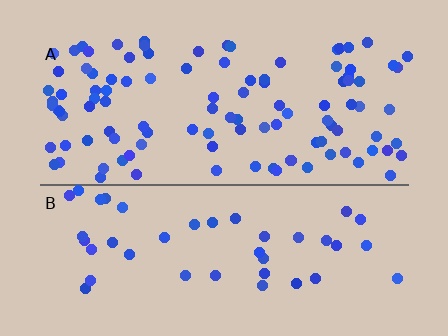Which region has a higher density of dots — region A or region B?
A (the top).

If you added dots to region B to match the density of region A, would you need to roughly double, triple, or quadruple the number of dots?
Approximately double.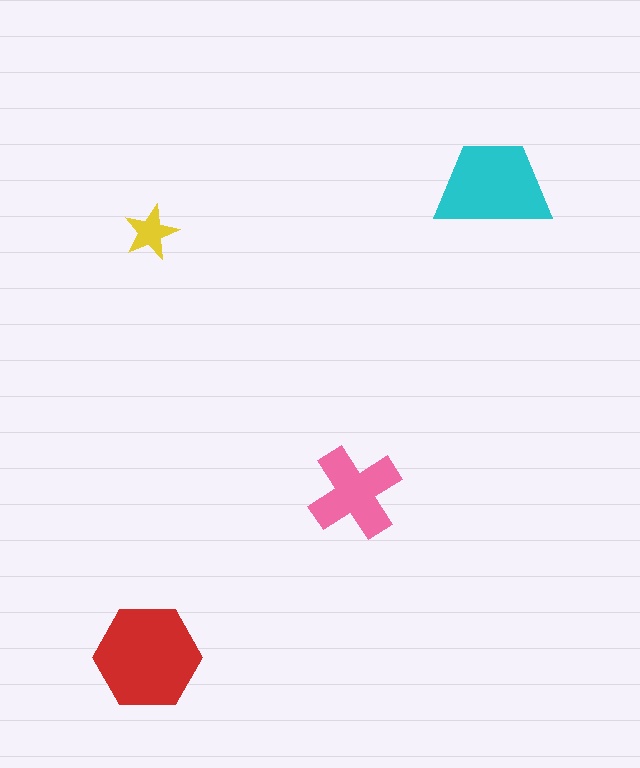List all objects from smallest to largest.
The yellow star, the pink cross, the cyan trapezoid, the red hexagon.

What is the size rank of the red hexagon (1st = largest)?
1st.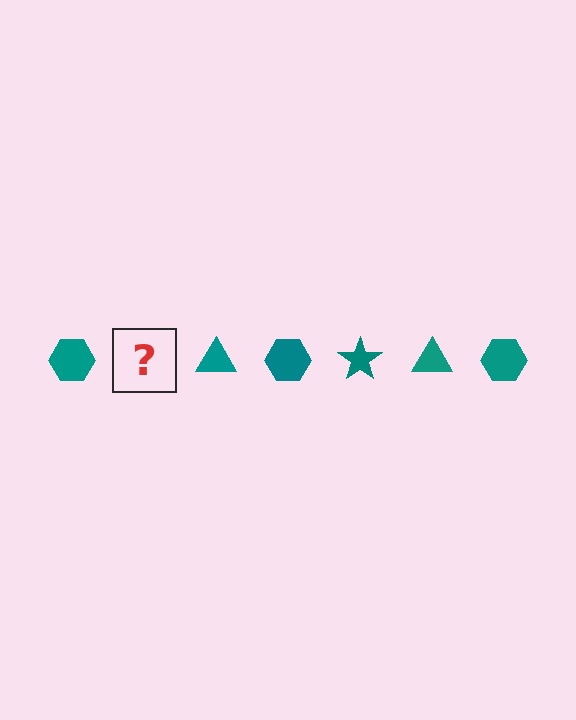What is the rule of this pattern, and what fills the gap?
The rule is that the pattern cycles through hexagon, star, triangle shapes in teal. The gap should be filled with a teal star.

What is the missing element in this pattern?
The missing element is a teal star.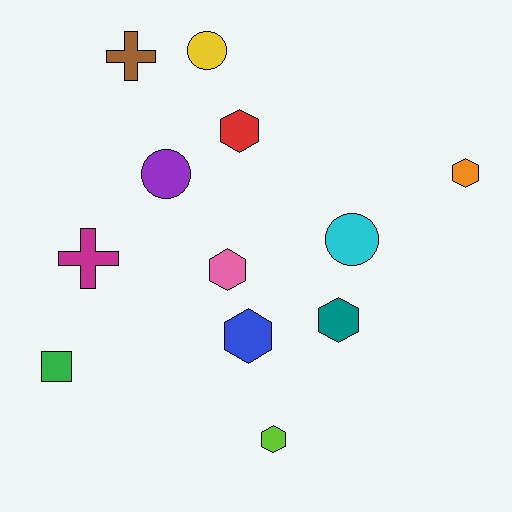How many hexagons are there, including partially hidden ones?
There are 6 hexagons.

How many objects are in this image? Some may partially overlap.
There are 12 objects.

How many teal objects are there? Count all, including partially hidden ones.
There is 1 teal object.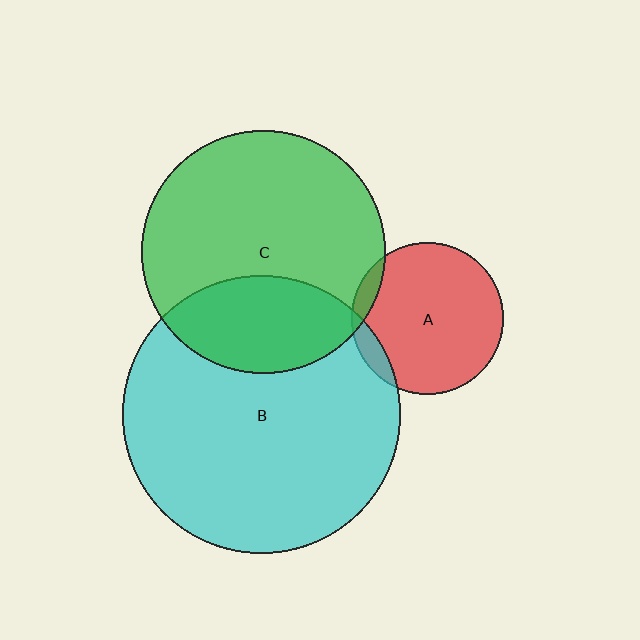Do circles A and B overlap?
Yes.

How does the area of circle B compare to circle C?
Approximately 1.3 times.